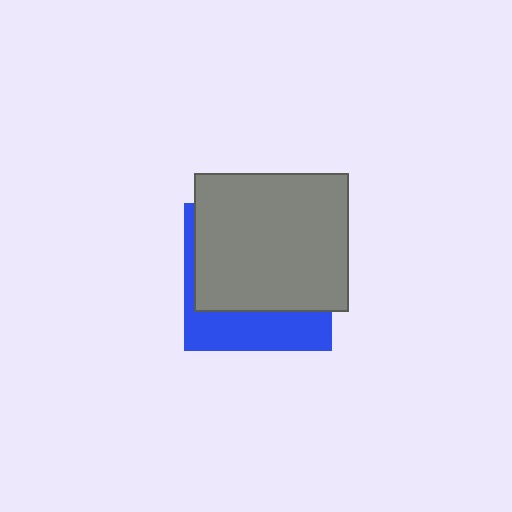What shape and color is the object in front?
The object in front is a gray rectangle.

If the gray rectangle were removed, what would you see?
You would see the complete blue square.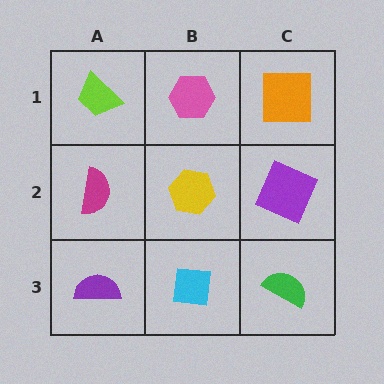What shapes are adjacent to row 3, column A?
A magenta semicircle (row 2, column A), a cyan square (row 3, column B).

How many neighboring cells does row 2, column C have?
3.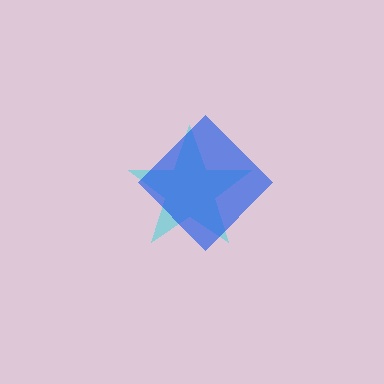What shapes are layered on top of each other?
The layered shapes are: a cyan star, a blue diamond.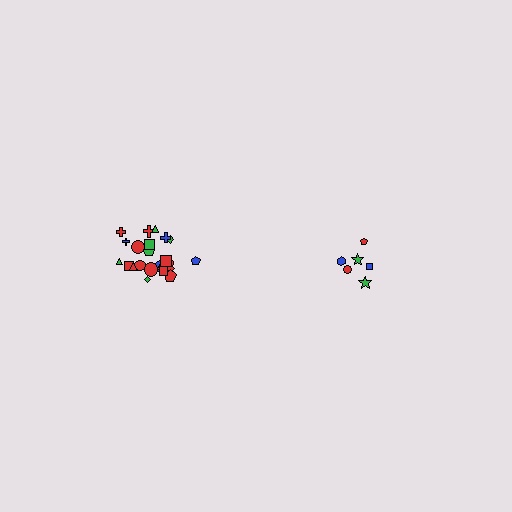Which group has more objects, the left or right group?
The left group.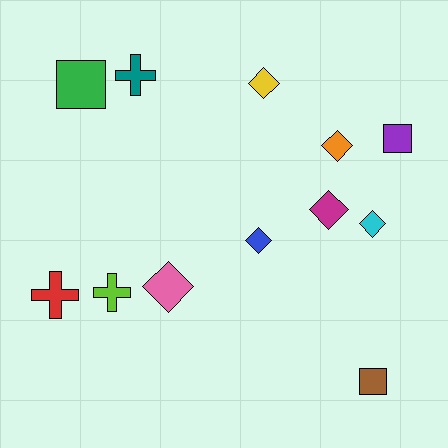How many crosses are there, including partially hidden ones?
There are 3 crosses.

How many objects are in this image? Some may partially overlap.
There are 12 objects.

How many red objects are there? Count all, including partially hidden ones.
There is 1 red object.